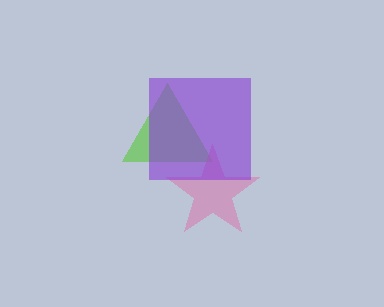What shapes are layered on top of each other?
The layered shapes are: a lime triangle, a pink star, a purple square.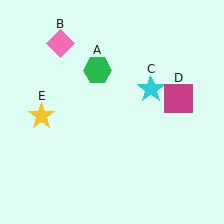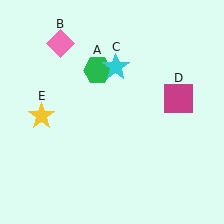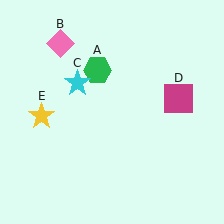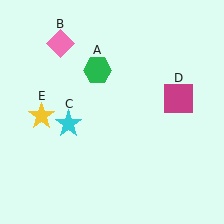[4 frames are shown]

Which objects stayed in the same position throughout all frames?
Green hexagon (object A) and pink diamond (object B) and magenta square (object D) and yellow star (object E) remained stationary.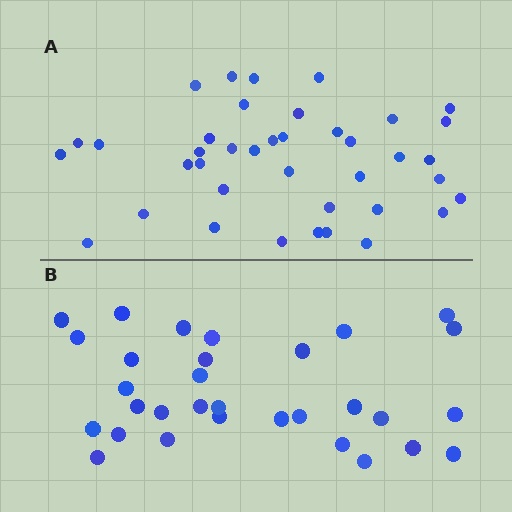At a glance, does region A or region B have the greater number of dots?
Region A (the top region) has more dots.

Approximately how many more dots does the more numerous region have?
Region A has roughly 8 or so more dots than region B.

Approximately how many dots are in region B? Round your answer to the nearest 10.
About 30 dots. (The exact count is 31, which rounds to 30.)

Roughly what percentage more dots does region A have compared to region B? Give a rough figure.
About 25% more.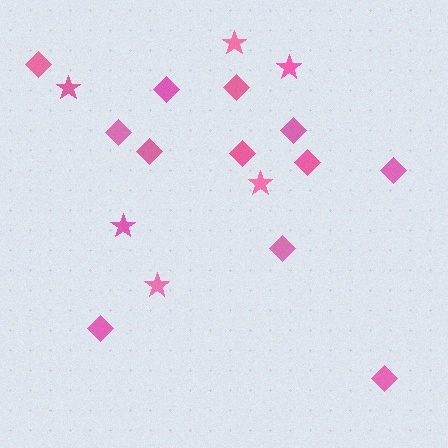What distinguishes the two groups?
There are 2 groups: one group of stars (6) and one group of diamonds (12).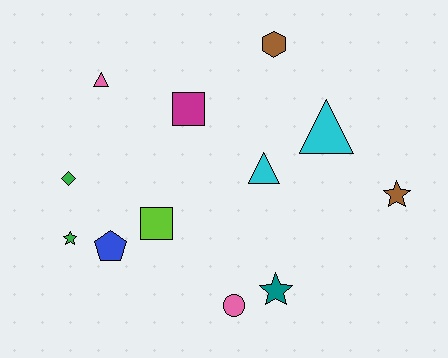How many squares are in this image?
There are 2 squares.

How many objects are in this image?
There are 12 objects.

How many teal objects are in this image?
There is 1 teal object.